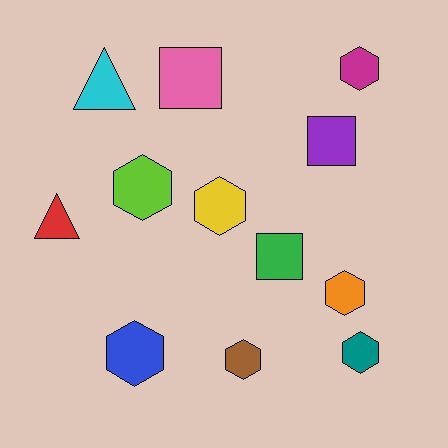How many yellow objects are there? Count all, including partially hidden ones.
There is 1 yellow object.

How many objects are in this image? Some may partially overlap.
There are 12 objects.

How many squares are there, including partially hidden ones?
There are 3 squares.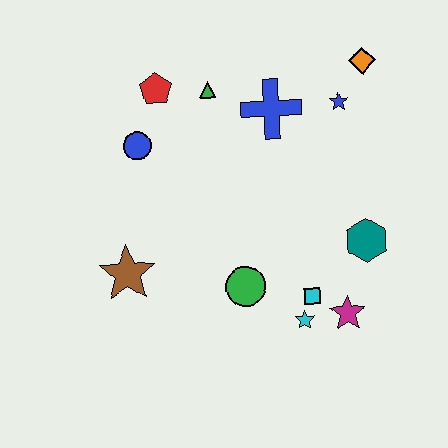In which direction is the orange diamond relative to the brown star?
The orange diamond is to the right of the brown star.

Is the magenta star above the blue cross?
No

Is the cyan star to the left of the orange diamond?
Yes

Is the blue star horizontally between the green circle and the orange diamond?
Yes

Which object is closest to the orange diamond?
The blue star is closest to the orange diamond.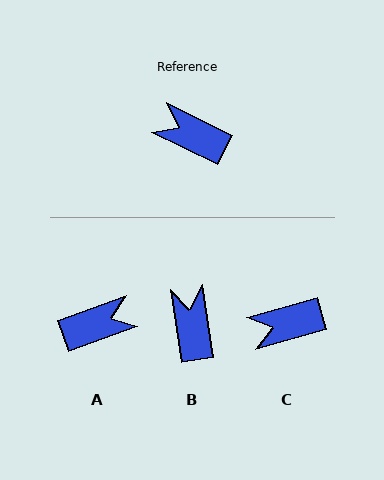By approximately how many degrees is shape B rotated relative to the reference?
Approximately 55 degrees clockwise.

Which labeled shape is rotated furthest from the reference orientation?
A, about 134 degrees away.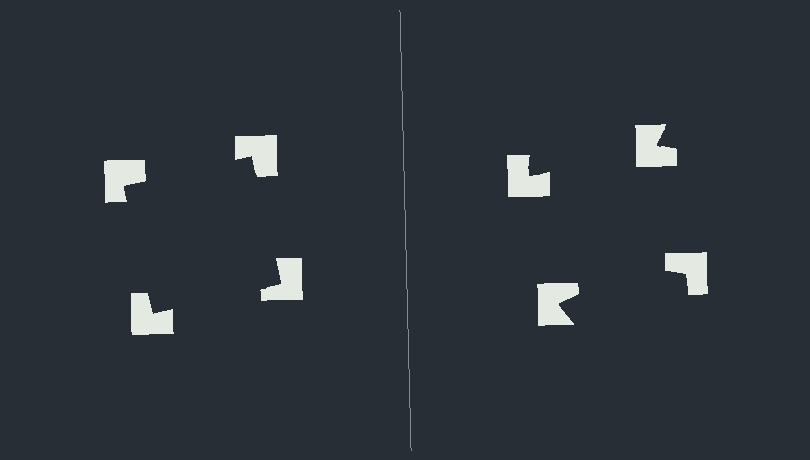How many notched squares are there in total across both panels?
8 — 4 on each side.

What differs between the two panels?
The notched squares are positioned identically on both sides; only the wedge orientations differ. On the left they align to a square; on the right they are misaligned.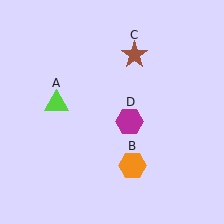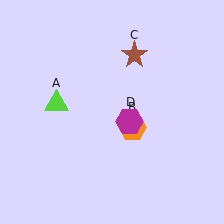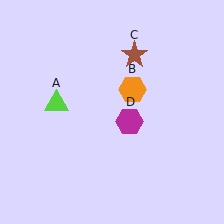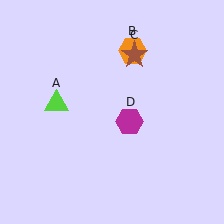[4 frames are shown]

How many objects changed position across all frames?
1 object changed position: orange hexagon (object B).